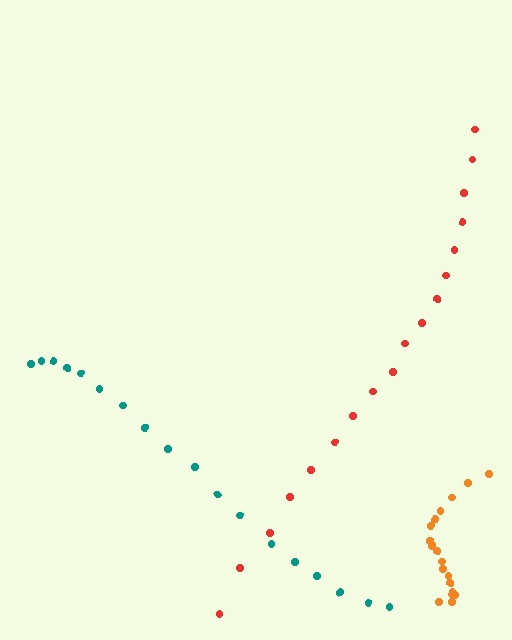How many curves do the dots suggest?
There are 3 distinct paths.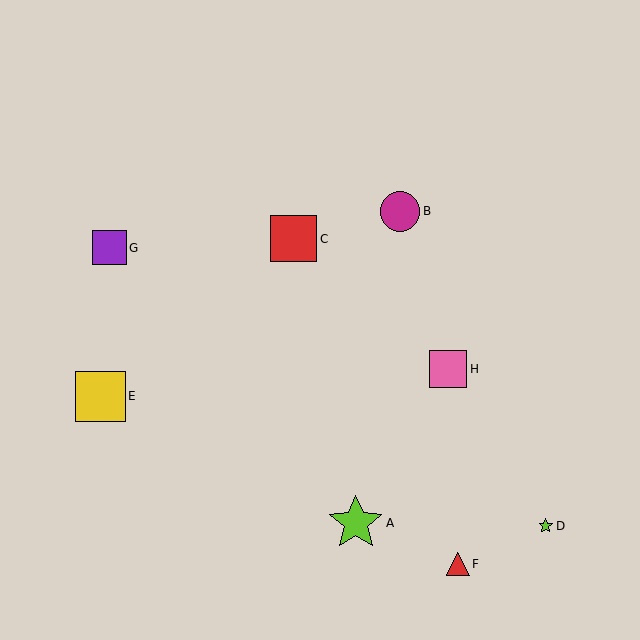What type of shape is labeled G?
Shape G is a purple square.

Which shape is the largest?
The lime star (labeled A) is the largest.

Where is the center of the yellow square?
The center of the yellow square is at (100, 396).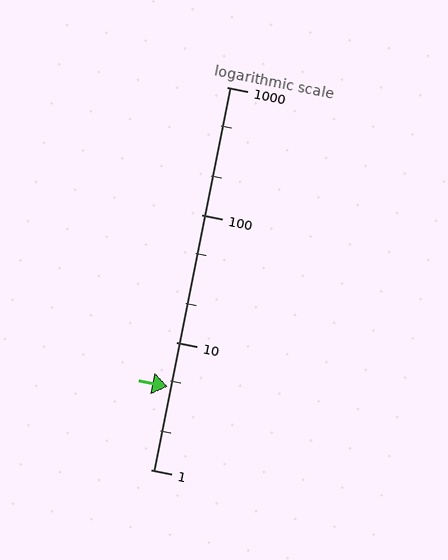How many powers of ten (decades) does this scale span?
The scale spans 3 decades, from 1 to 1000.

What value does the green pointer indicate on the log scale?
The pointer indicates approximately 4.5.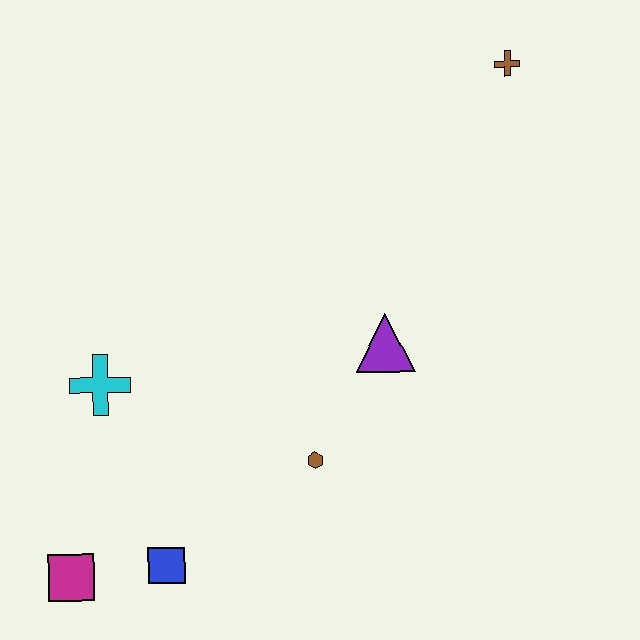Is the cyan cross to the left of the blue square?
Yes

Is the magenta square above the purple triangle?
No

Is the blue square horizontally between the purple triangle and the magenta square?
Yes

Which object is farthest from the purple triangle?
The magenta square is farthest from the purple triangle.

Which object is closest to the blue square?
The magenta square is closest to the blue square.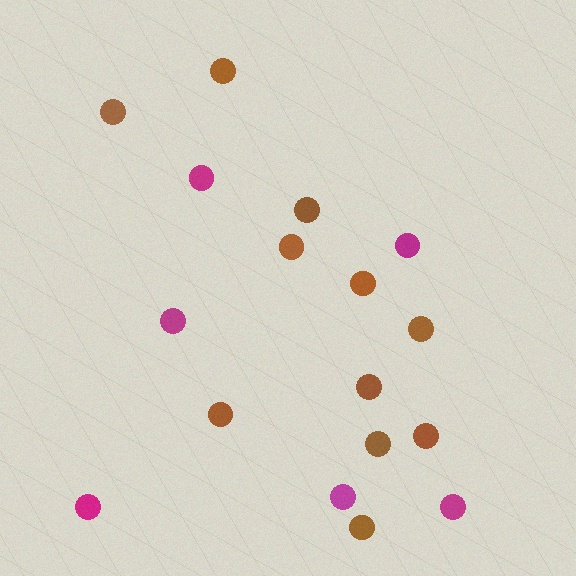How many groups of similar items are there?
There are 2 groups: one group of brown circles (11) and one group of magenta circles (6).